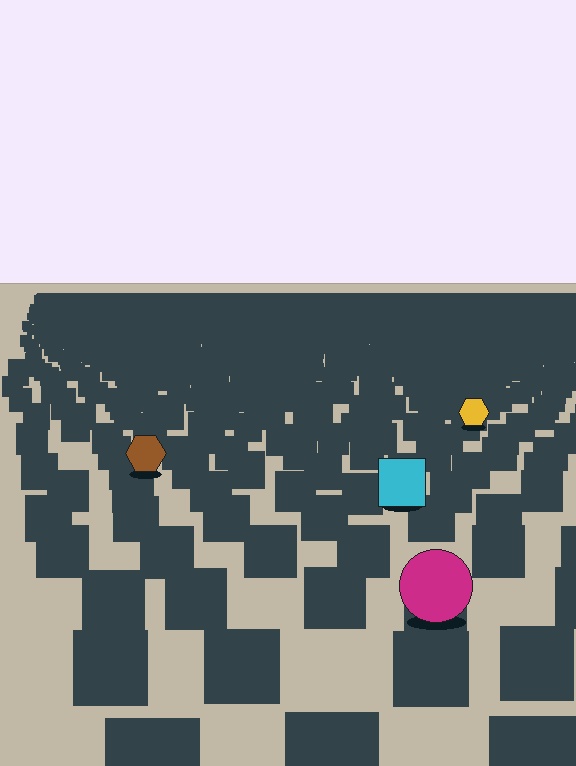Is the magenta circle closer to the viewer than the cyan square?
Yes. The magenta circle is closer — you can tell from the texture gradient: the ground texture is coarser near it.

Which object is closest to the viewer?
The magenta circle is closest. The texture marks near it are larger and more spread out.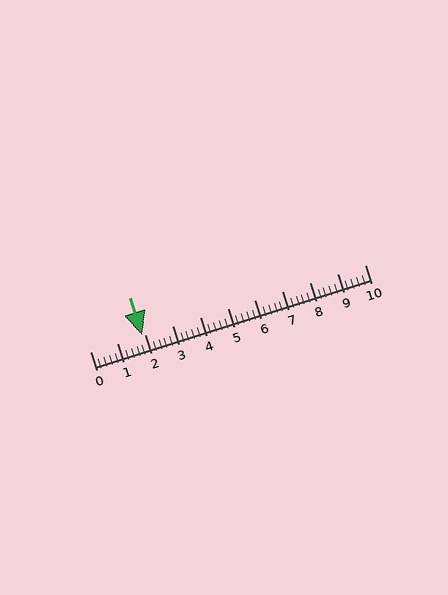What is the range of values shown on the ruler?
The ruler shows values from 0 to 10.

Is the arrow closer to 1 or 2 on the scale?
The arrow is closer to 2.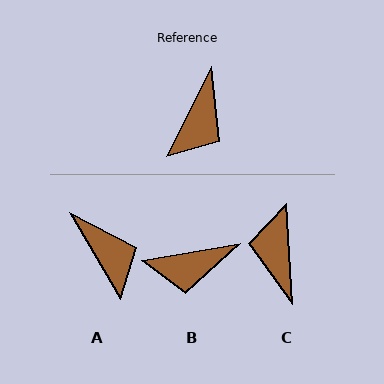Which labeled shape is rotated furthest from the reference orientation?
C, about 150 degrees away.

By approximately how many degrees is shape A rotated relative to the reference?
Approximately 57 degrees counter-clockwise.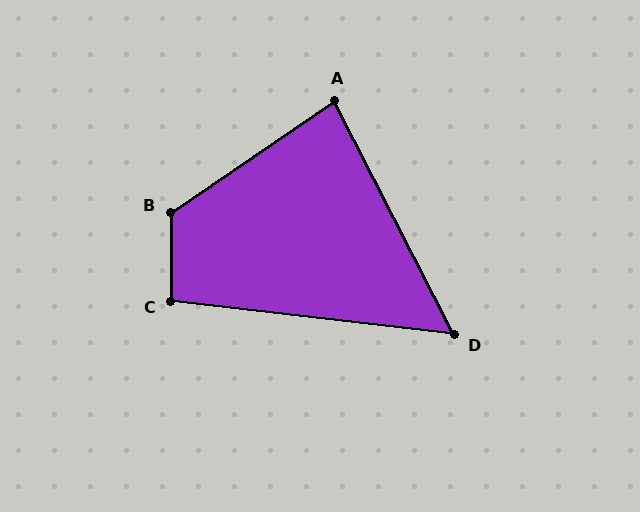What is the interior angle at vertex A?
Approximately 83 degrees (acute).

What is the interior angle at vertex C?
Approximately 97 degrees (obtuse).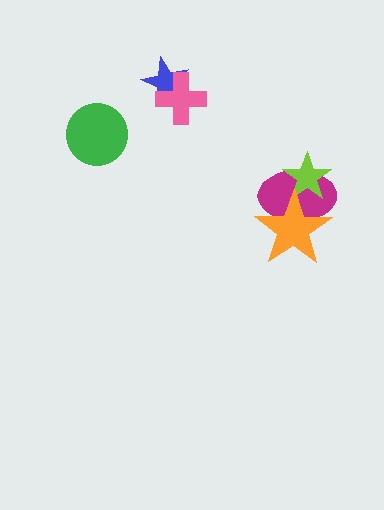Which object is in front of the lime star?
The orange star is in front of the lime star.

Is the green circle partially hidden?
No, no other shape covers it.